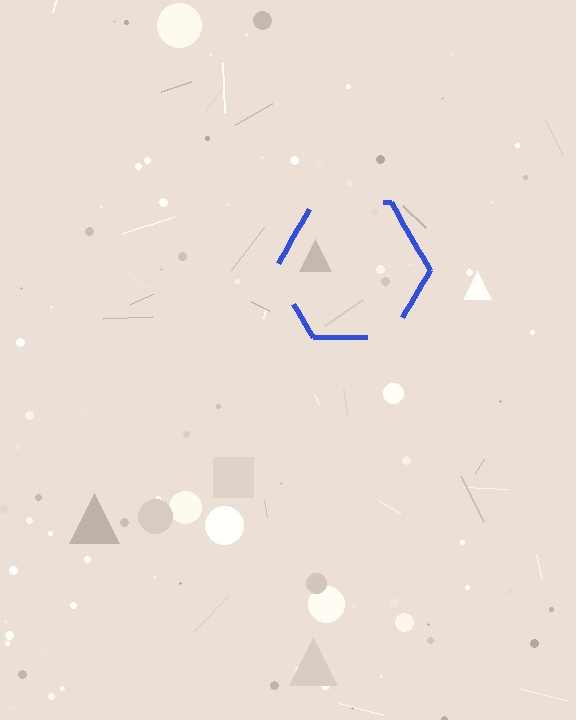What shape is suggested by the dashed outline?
The dashed outline suggests a hexagon.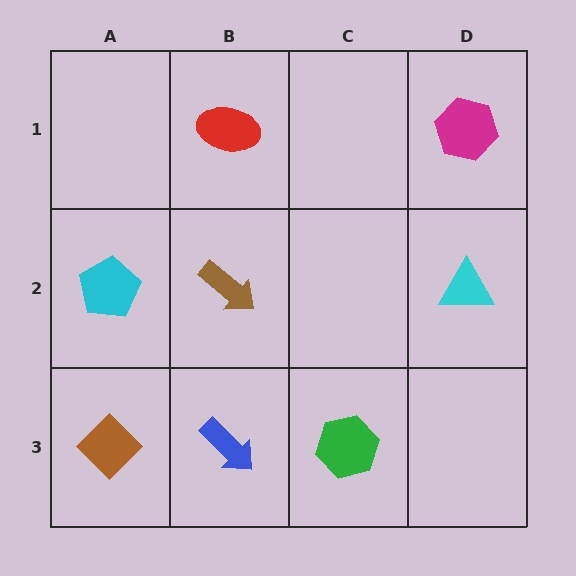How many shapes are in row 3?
3 shapes.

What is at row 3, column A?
A brown diamond.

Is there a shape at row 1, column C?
No, that cell is empty.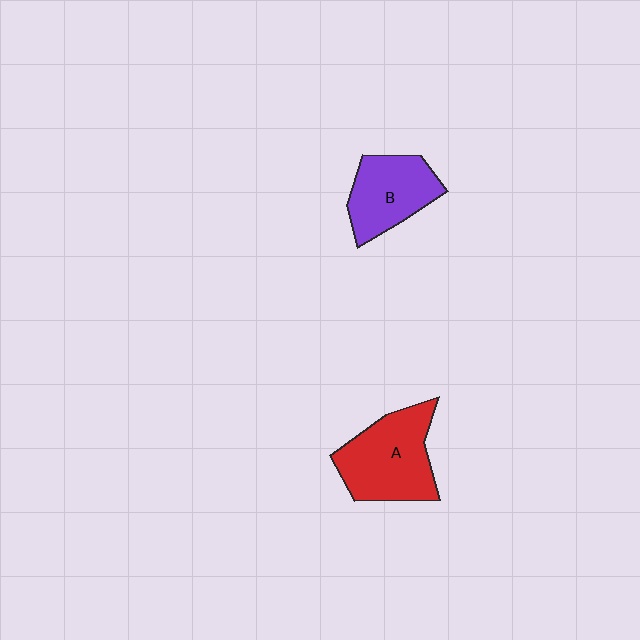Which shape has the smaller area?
Shape B (purple).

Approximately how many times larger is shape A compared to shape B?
Approximately 1.3 times.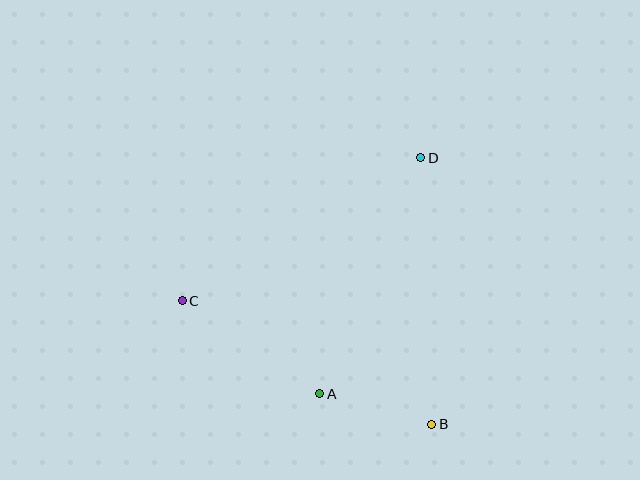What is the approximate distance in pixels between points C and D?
The distance between C and D is approximately 278 pixels.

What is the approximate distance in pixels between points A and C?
The distance between A and C is approximately 166 pixels.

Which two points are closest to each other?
Points A and B are closest to each other.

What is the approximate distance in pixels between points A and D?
The distance between A and D is approximately 257 pixels.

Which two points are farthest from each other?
Points B and C are farthest from each other.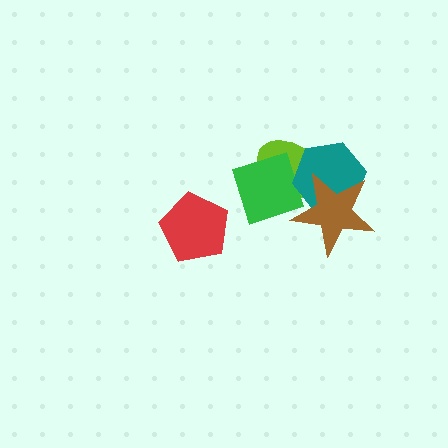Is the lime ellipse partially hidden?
Yes, it is partially covered by another shape.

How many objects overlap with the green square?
1 object overlaps with the green square.